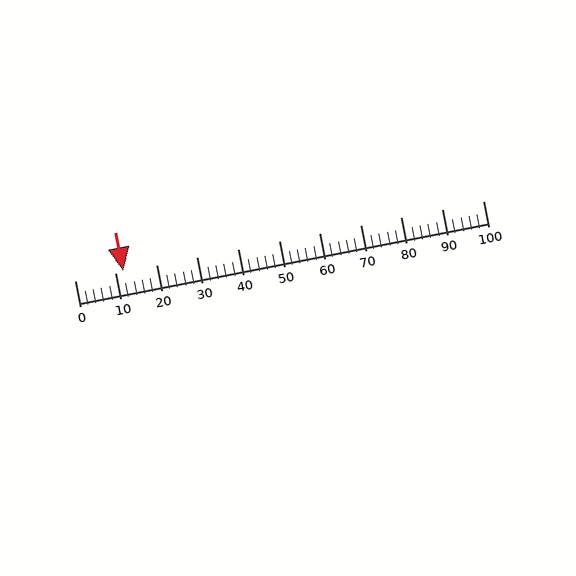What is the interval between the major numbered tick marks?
The major tick marks are spaced 10 units apart.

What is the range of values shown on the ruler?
The ruler shows values from 0 to 100.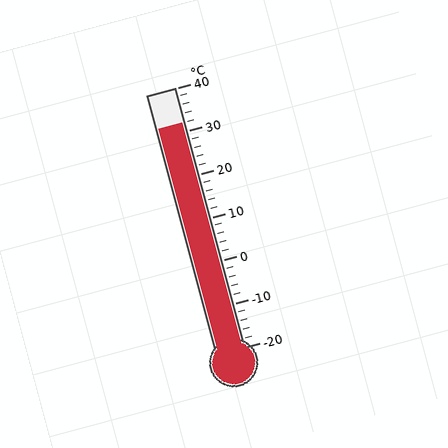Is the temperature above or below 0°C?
The temperature is above 0°C.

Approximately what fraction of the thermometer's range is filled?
The thermometer is filled to approximately 85% of its range.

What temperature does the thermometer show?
The thermometer shows approximately 32°C.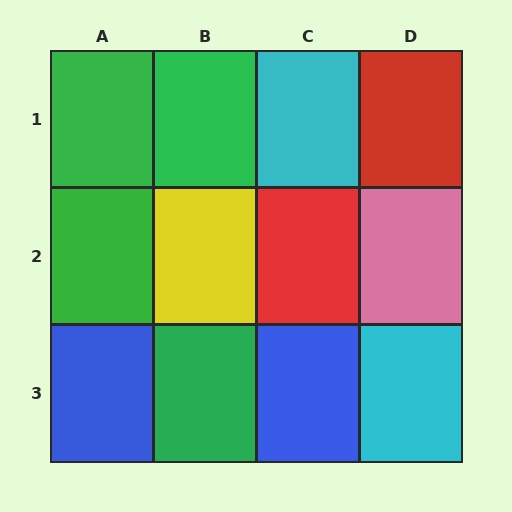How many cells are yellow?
1 cell is yellow.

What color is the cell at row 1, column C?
Cyan.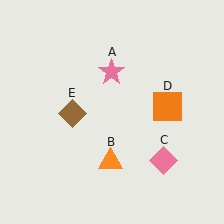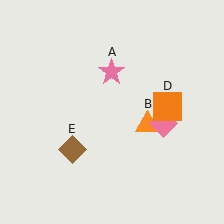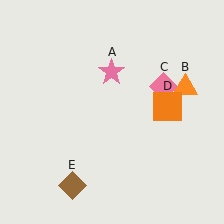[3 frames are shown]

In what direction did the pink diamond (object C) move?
The pink diamond (object C) moved up.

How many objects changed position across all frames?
3 objects changed position: orange triangle (object B), pink diamond (object C), brown diamond (object E).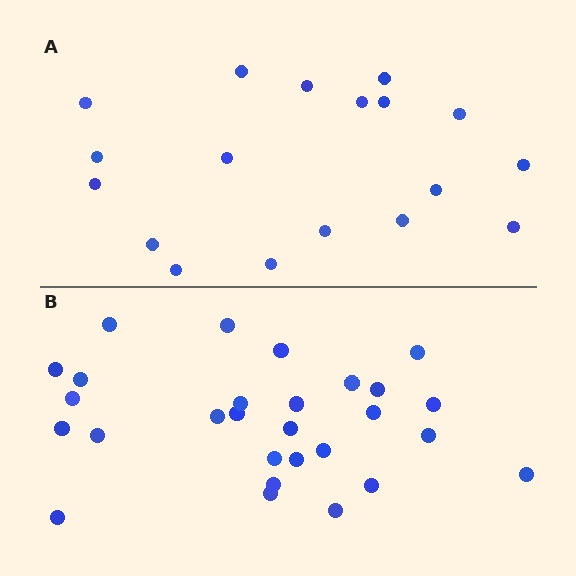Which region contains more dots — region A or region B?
Region B (the bottom region) has more dots.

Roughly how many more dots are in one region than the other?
Region B has roughly 10 or so more dots than region A.